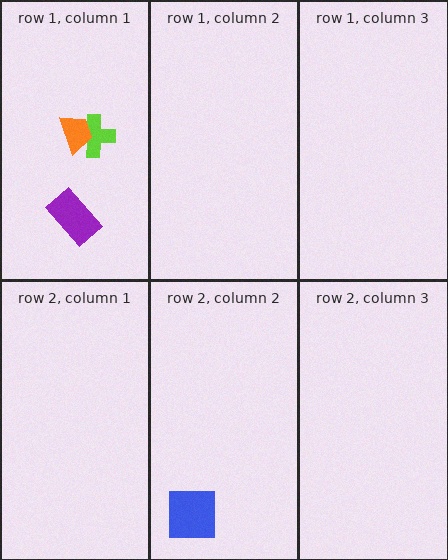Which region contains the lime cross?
The row 1, column 1 region.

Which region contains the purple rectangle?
The row 1, column 1 region.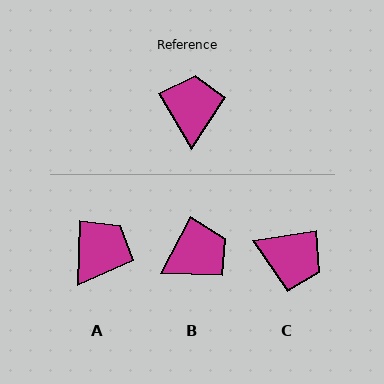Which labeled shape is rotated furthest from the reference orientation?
C, about 112 degrees away.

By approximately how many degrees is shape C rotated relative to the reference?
Approximately 112 degrees clockwise.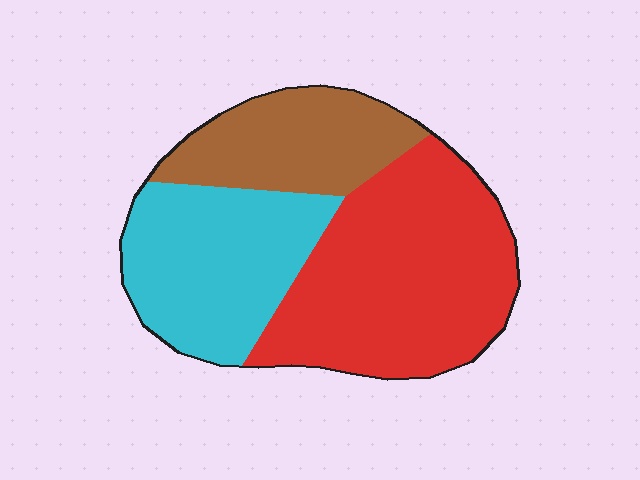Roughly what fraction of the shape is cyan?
Cyan covers about 30% of the shape.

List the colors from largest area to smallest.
From largest to smallest: red, cyan, brown.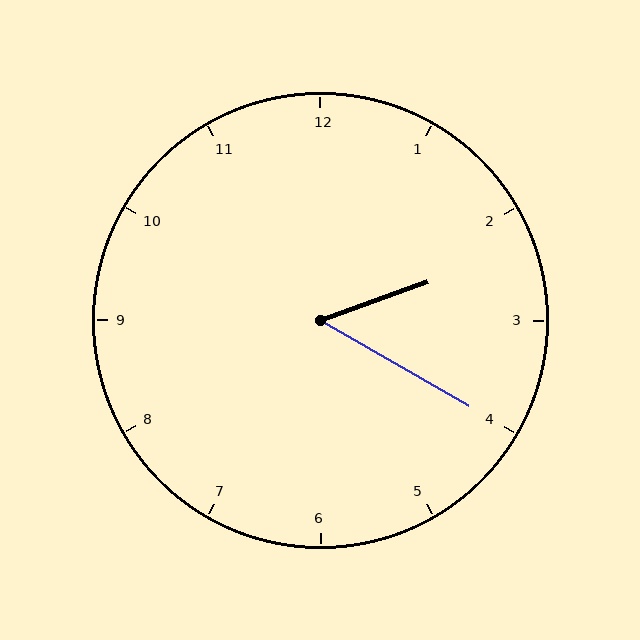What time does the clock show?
2:20.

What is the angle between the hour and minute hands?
Approximately 50 degrees.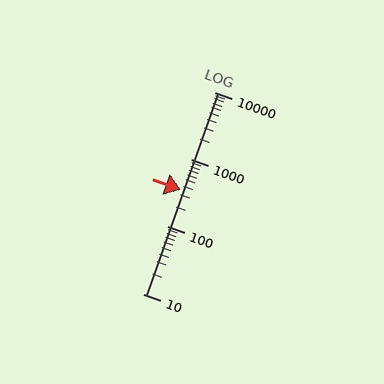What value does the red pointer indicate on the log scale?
The pointer indicates approximately 350.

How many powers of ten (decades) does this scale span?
The scale spans 3 decades, from 10 to 10000.